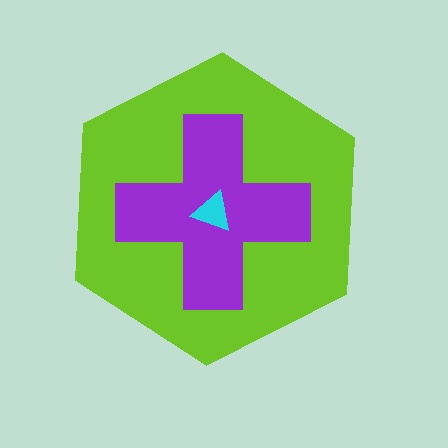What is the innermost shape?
The cyan triangle.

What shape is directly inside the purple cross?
The cyan triangle.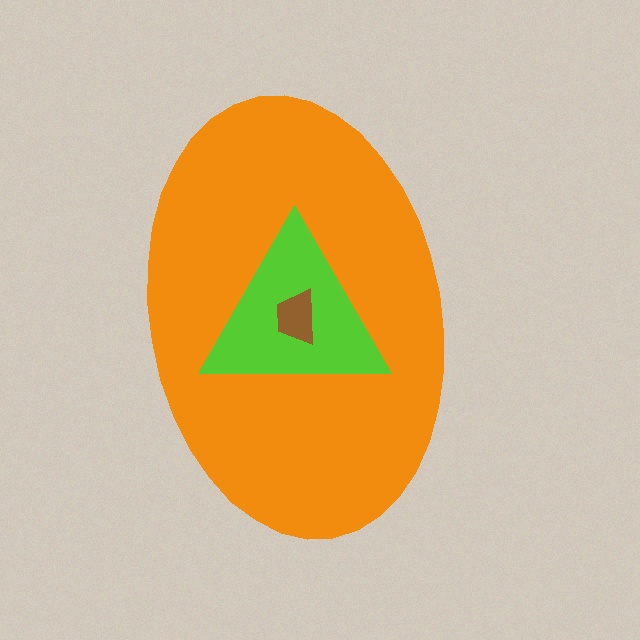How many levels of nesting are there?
3.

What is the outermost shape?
The orange ellipse.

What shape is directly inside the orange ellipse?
The lime triangle.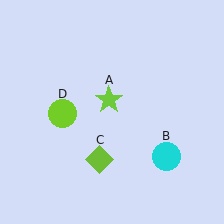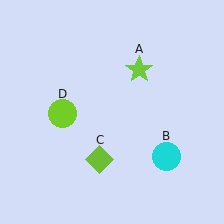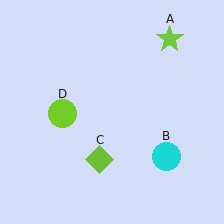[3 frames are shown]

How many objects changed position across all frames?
1 object changed position: lime star (object A).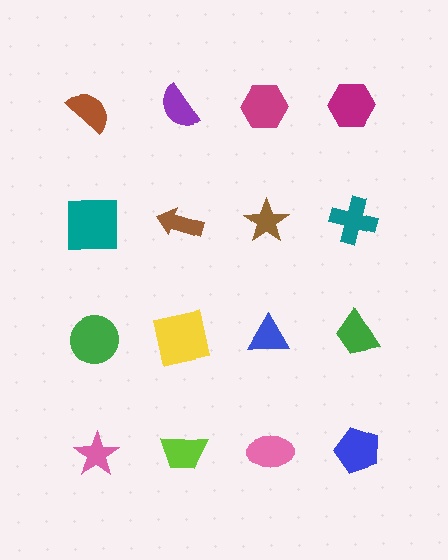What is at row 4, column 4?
A blue pentagon.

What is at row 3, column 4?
A green trapezoid.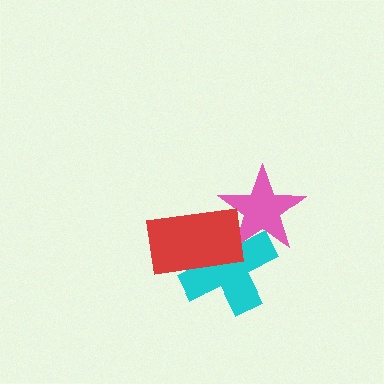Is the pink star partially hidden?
Yes, it is partially covered by another shape.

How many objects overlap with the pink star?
2 objects overlap with the pink star.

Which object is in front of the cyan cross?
The red rectangle is in front of the cyan cross.